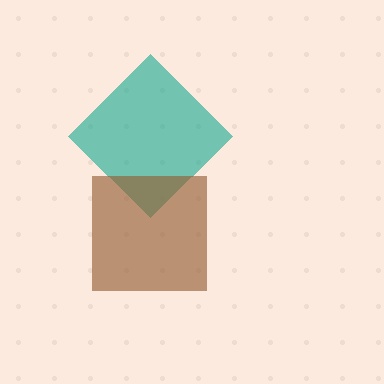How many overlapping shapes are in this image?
There are 2 overlapping shapes in the image.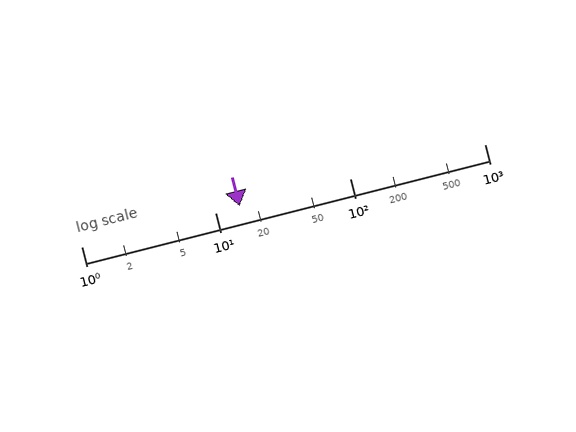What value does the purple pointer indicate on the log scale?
The pointer indicates approximately 15.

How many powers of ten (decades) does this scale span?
The scale spans 3 decades, from 1 to 1000.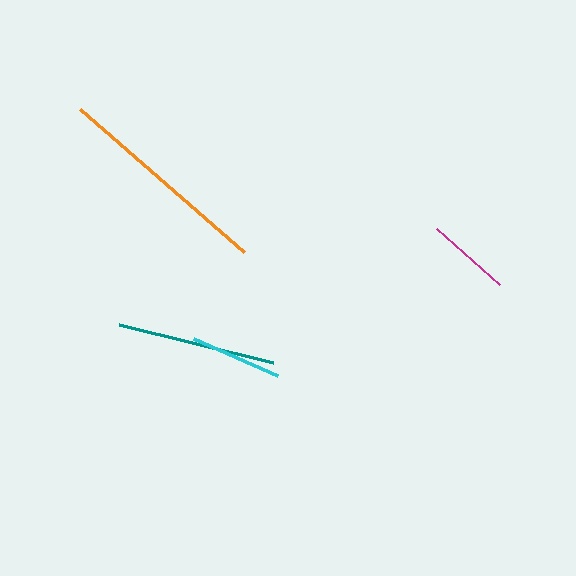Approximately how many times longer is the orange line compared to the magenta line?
The orange line is approximately 2.6 times the length of the magenta line.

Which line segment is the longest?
The orange line is the longest at approximately 217 pixels.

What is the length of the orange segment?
The orange segment is approximately 217 pixels long.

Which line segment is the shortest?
The magenta line is the shortest at approximately 84 pixels.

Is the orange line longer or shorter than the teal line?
The orange line is longer than the teal line.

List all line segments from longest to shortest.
From longest to shortest: orange, teal, cyan, magenta.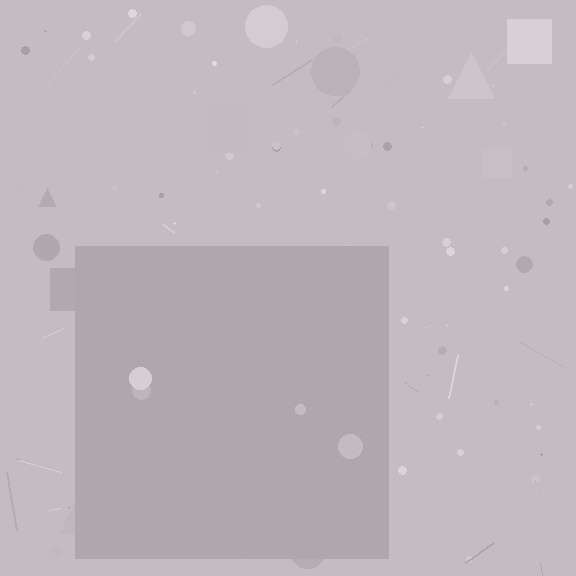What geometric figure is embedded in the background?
A square is embedded in the background.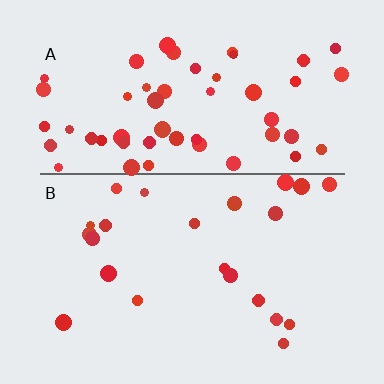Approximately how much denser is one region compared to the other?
Approximately 2.3× — region A over region B.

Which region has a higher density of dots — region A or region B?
A (the top).